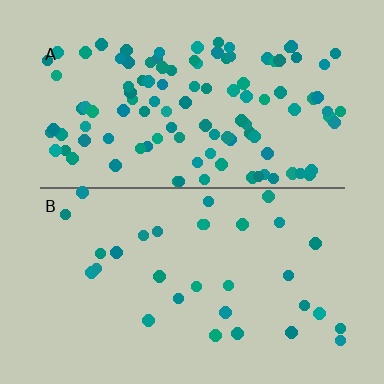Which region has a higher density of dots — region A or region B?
A (the top).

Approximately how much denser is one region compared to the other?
Approximately 3.5× — region A over region B.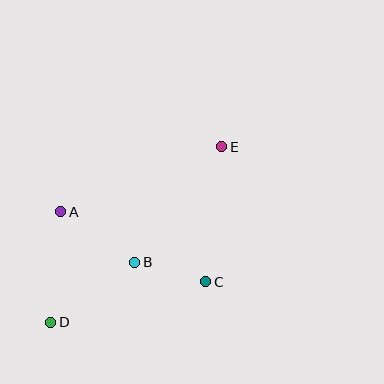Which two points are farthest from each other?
Points D and E are farthest from each other.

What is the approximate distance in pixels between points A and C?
The distance between A and C is approximately 161 pixels.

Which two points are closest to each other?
Points B and C are closest to each other.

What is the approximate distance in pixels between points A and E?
The distance between A and E is approximately 174 pixels.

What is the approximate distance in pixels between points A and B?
The distance between A and B is approximately 90 pixels.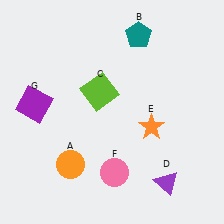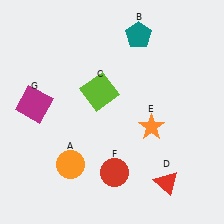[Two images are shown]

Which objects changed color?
D changed from purple to red. F changed from pink to red. G changed from purple to magenta.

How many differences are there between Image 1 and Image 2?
There are 3 differences between the two images.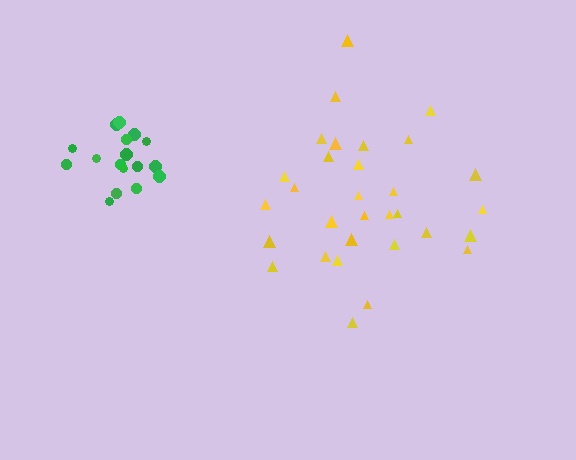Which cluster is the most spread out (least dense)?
Yellow.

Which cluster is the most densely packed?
Green.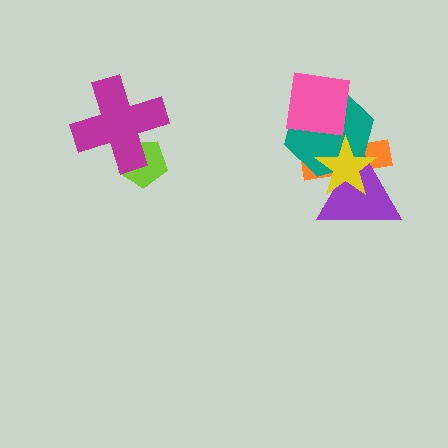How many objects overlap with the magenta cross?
1 object overlaps with the magenta cross.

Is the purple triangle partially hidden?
Yes, it is partially covered by another shape.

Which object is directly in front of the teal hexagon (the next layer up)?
The yellow star is directly in front of the teal hexagon.